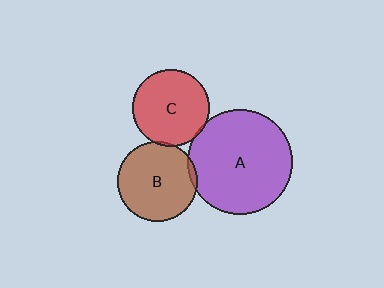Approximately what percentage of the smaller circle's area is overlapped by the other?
Approximately 5%.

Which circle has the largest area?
Circle A (purple).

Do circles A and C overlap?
Yes.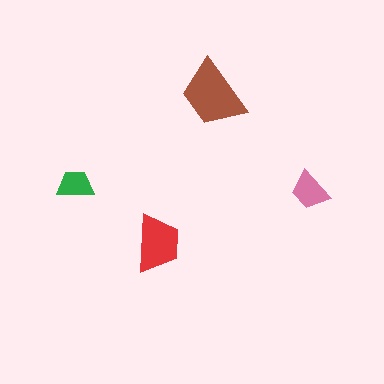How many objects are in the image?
There are 4 objects in the image.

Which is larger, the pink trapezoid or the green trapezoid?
The pink one.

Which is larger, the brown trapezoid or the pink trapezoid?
The brown one.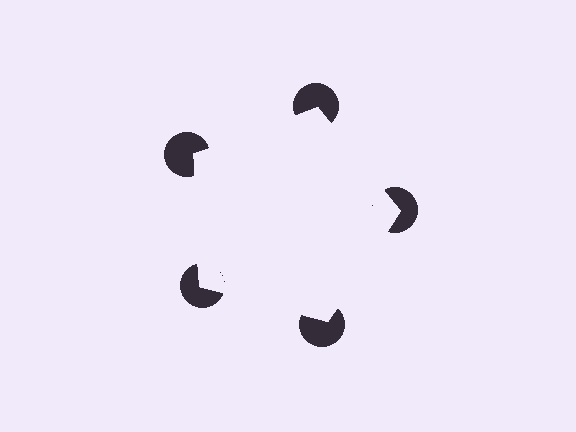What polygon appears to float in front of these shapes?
An illusory pentagon — its edges are inferred from the aligned wedge cuts in the pac-man discs, not physically drawn.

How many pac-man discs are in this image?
There are 5 — one at each vertex of the illusory pentagon.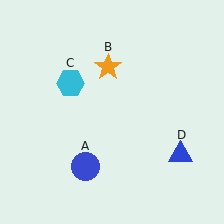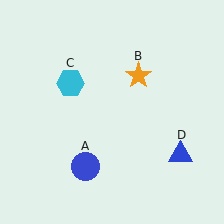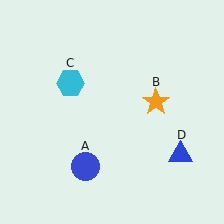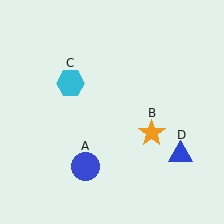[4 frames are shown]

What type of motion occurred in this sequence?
The orange star (object B) rotated clockwise around the center of the scene.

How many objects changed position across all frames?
1 object changed position: orange star (object B).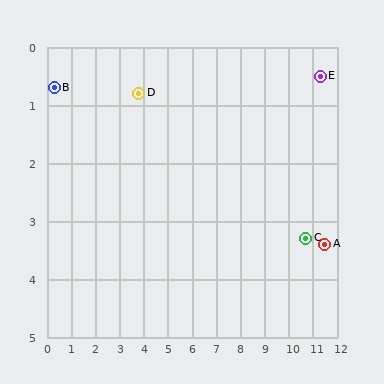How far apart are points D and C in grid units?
Points D and C are about 7.3 grid units apart.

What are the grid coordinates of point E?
Point E is at approximately (11.3, 0.5).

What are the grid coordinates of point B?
Point B is at approximately (0.3, 0.7).